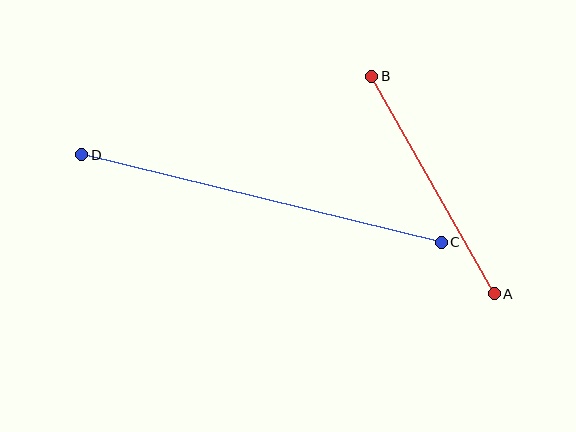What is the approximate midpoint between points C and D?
The midpoint is at approximately (261, 199) pixels.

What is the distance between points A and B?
The distance is approximately 249 pixels.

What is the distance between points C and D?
The distance is approximately 370 pixels.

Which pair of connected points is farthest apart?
Points C and D are farthest apart.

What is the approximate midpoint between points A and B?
The midpoint is at approximately (433, 185) pixels.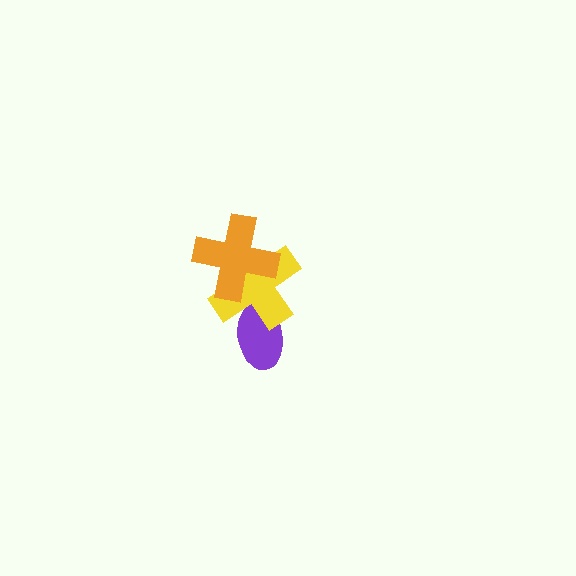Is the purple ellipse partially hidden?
Yes, it is partially covered by another shape.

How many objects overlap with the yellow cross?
2 objects overlap with the yellow cross.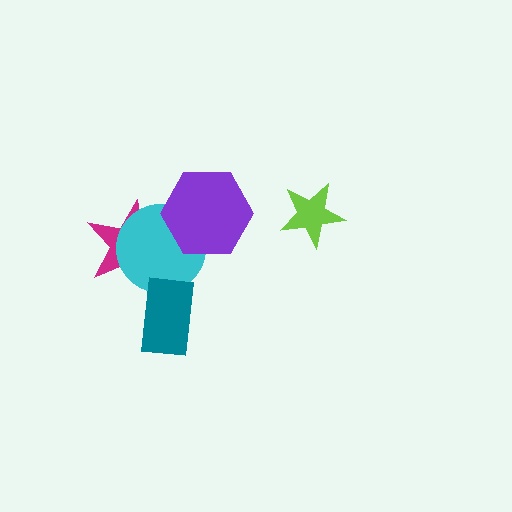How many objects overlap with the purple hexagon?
1 object overlaps with the purple hexagon.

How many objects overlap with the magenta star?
1 object overlaps with the magenta star.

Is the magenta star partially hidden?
Yes, it is partially covered by another shape.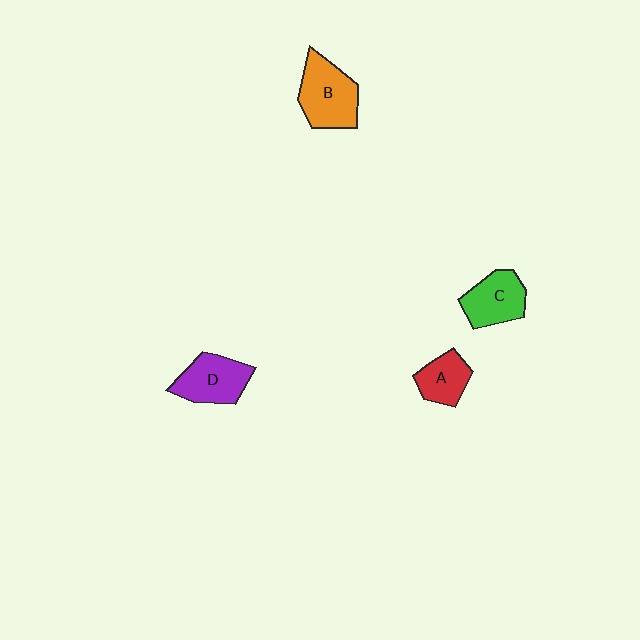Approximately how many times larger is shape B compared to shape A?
Approximately 1.7 times.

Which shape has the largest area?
Shape B (orange).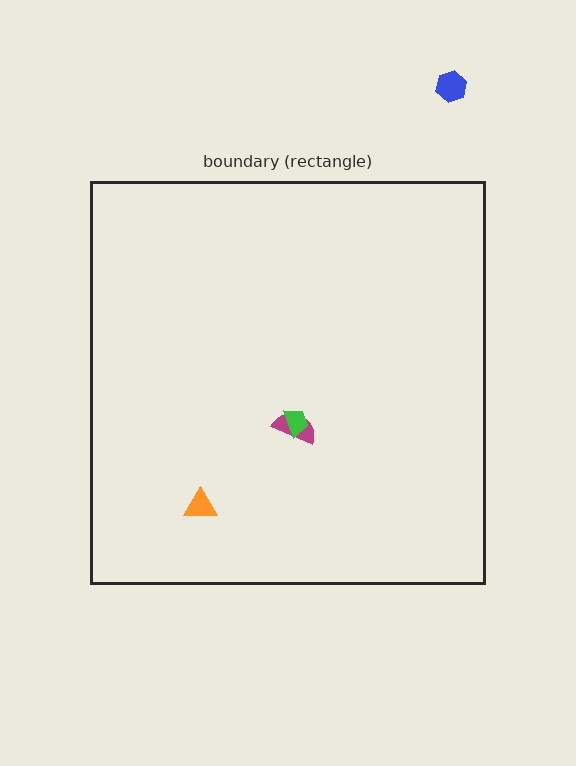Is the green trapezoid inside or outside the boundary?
Inside.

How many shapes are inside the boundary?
3 inside, 1 outside.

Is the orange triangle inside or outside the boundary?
Inside.